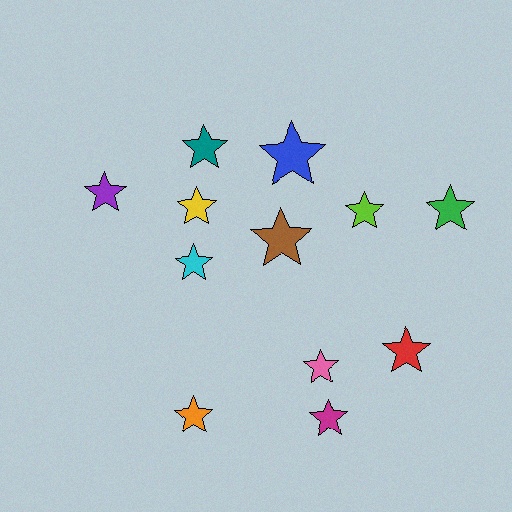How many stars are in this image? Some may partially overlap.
There are 12 stars.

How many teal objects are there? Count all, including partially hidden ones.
There is 1 teal object.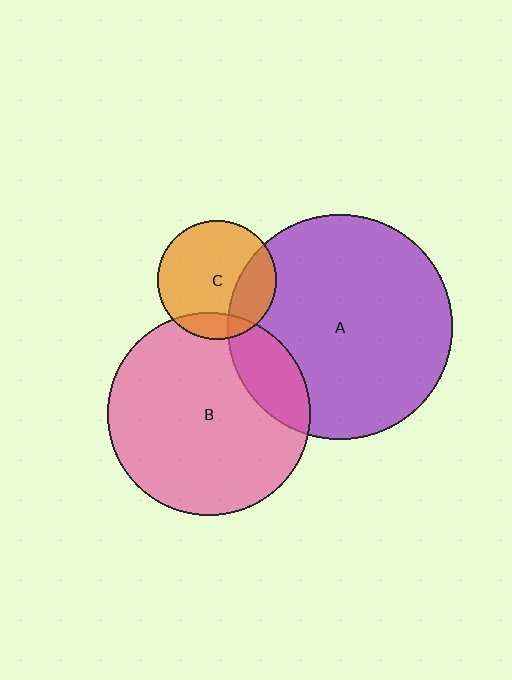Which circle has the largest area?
Circle A (purple).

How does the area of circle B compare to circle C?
Approximately 2.9 times.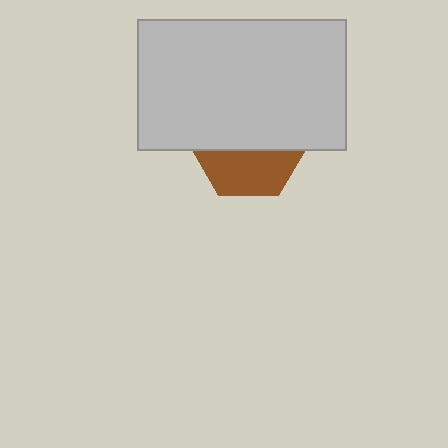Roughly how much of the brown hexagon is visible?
A small part of it is visible (roughly 40%).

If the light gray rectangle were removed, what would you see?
You would see the complete brown hexagon.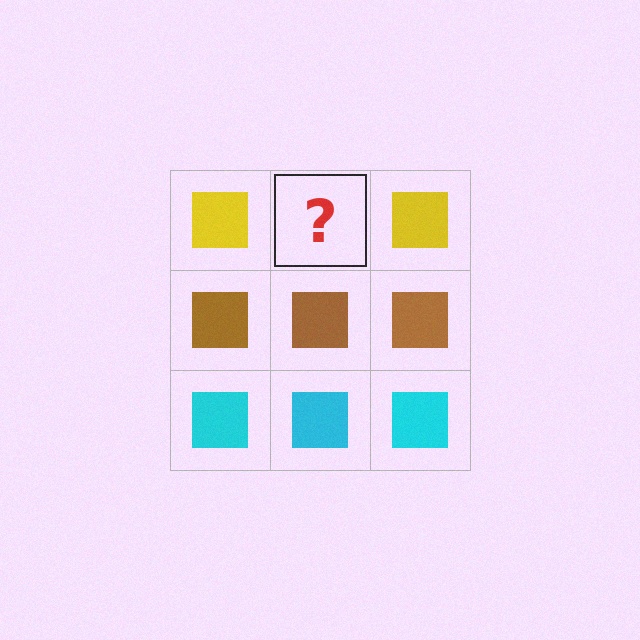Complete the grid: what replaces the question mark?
The question mark should be replaced with a yellow square.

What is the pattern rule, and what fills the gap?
The rule is that each row has a consistent color. The gap should be filled with a yellow square.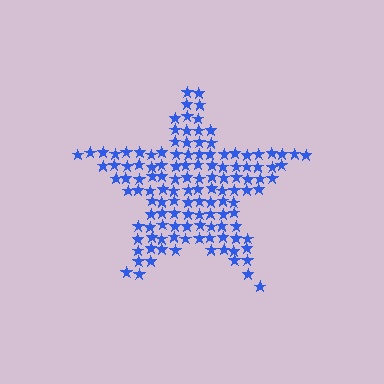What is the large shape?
The large shape is a star.